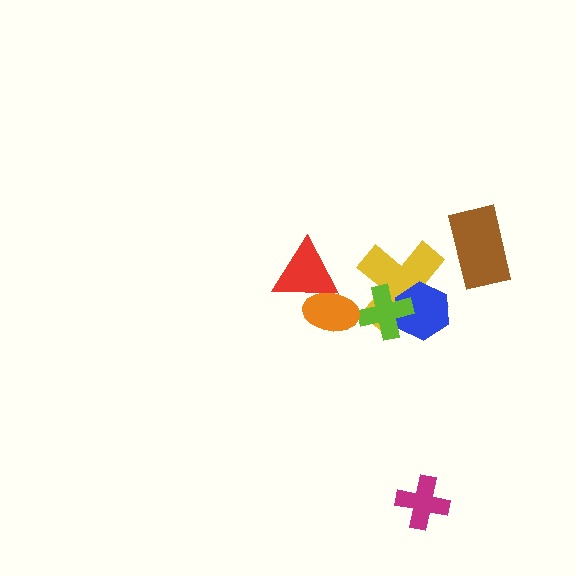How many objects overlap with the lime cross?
2 objects overlap with the lime cross.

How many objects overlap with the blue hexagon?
2 objects overlap with the blue hexagon.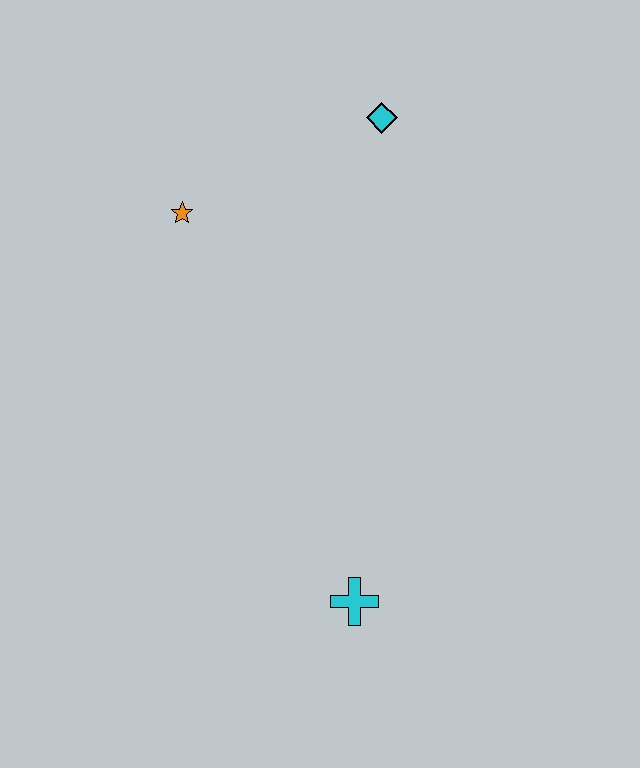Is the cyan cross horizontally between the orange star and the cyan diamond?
Yes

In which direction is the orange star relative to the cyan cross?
The orange star is above the cyan cross.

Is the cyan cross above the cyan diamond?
No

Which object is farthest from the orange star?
The cyan cross is farthest from the orange star.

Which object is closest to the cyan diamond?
The orange star is closest to the cyan diamond.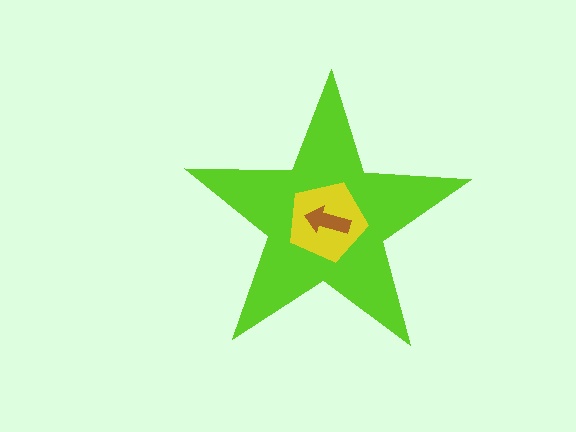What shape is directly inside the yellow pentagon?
The brown arrow.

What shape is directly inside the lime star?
The yellow pentagon.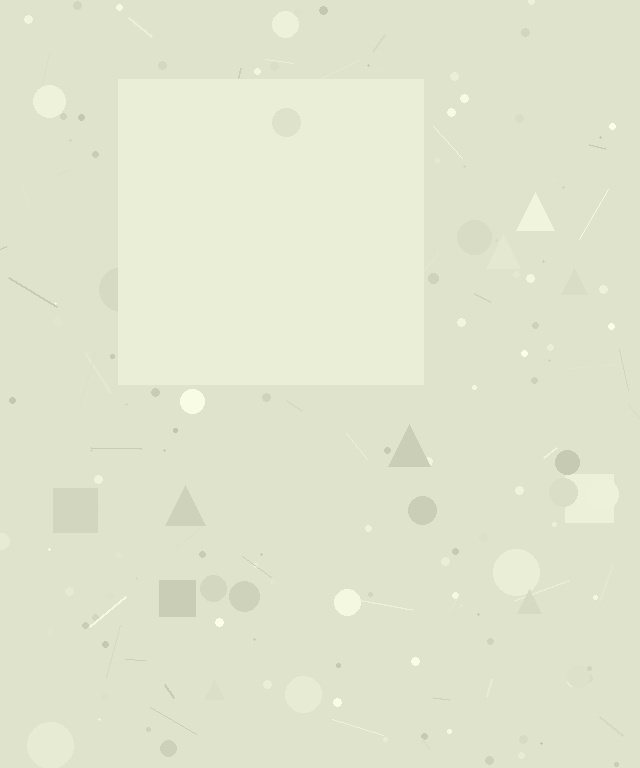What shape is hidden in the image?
A square is hidden in the image.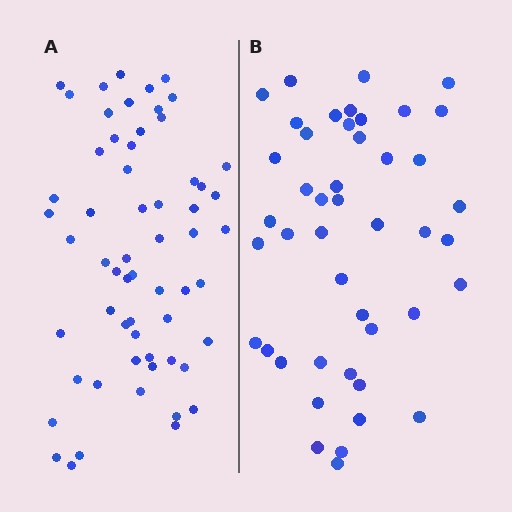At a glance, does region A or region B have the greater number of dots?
Region A (the left region) has more dots.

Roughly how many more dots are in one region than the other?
Region A has approximately 15 more dots than region B.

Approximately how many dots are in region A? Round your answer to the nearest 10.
About 60 dots.